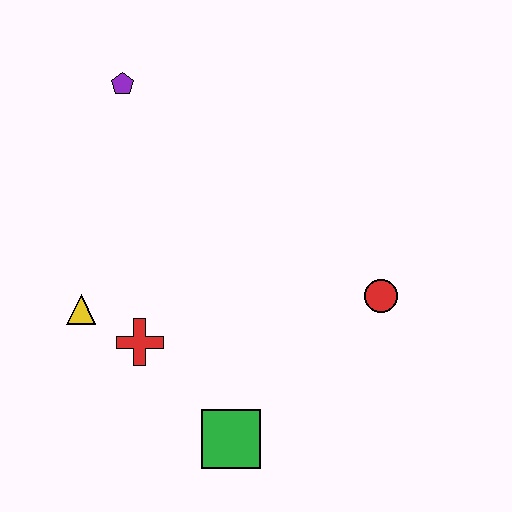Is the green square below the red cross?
Yes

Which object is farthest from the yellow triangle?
The red circle is farthest from the yellow triangle.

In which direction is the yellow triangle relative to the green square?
The yellow triangle is to the left of the green square.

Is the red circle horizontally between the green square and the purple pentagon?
No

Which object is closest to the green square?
The red cross is closest to the green square.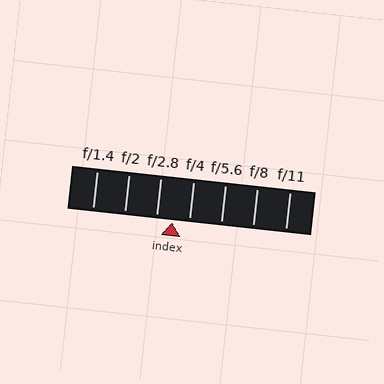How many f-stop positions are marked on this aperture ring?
There are 7 f-stop positions marked.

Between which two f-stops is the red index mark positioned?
The index mark is between f/2.8 and f/4.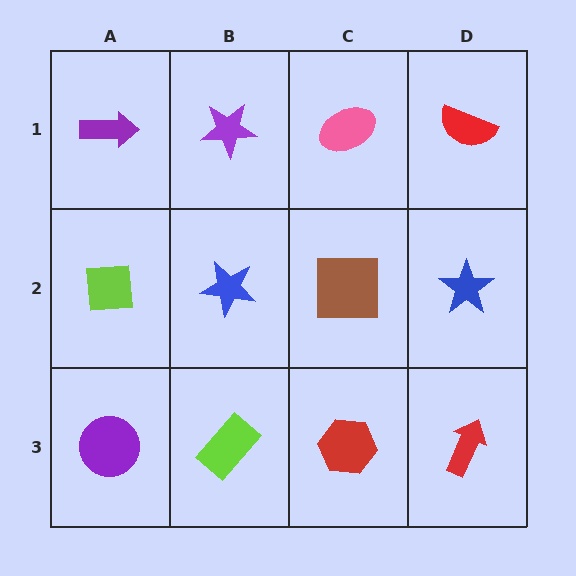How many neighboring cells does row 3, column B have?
3.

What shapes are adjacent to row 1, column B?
A blue star (row 2, column B), a purple arrow (row 1, column A), a pink ellipse (row 1, column C).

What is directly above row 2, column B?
A purple star.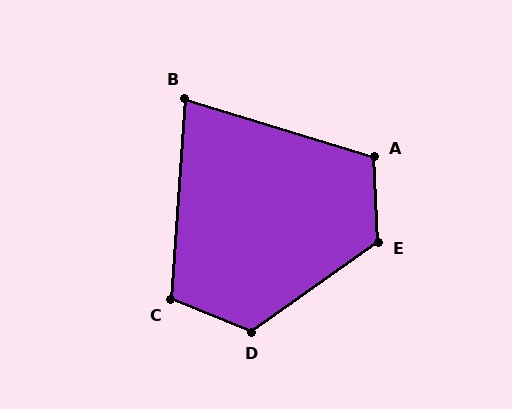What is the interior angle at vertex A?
Approximately 109 degrees (obtuse).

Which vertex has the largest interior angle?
E, at approximately 123 degrees.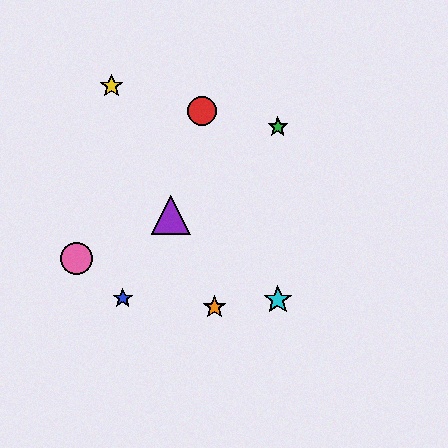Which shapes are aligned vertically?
The green star, the cyan star are aligned vertically.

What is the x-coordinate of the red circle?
The red circle is at x≈202.